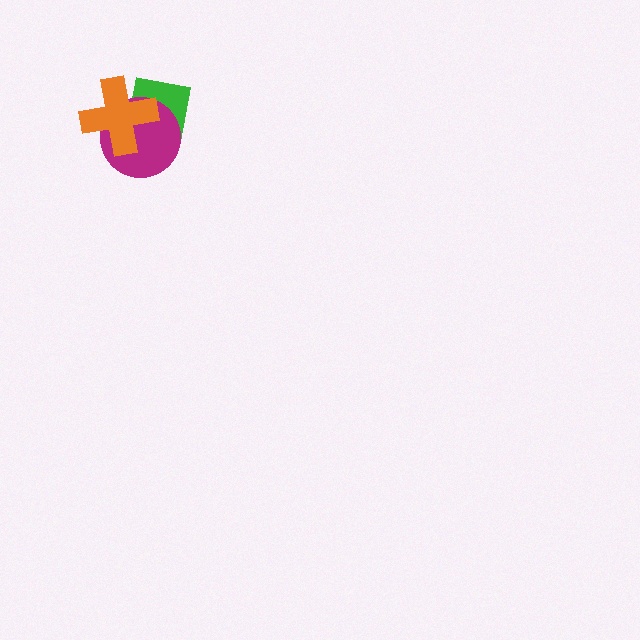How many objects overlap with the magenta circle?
2 objects overlap with the magenta circle.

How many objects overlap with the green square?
2 objects overlap with the green square.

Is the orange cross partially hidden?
No, no other shape covers it.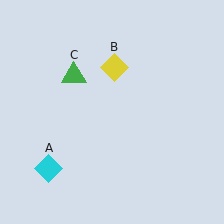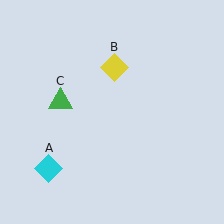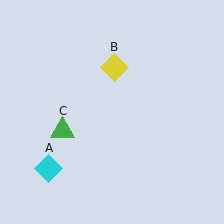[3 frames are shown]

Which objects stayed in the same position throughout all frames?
Cyan diamond (object A) and yellow diamond (object B) remained stationary.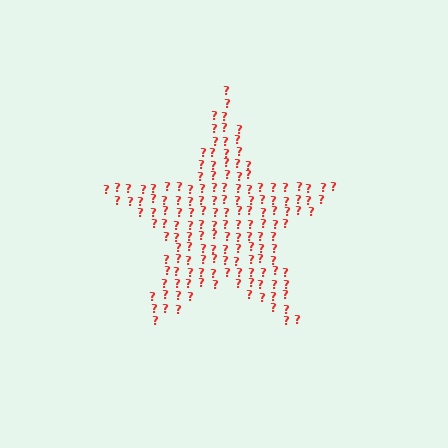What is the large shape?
The large shape is a star.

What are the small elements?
The small elements are question marks.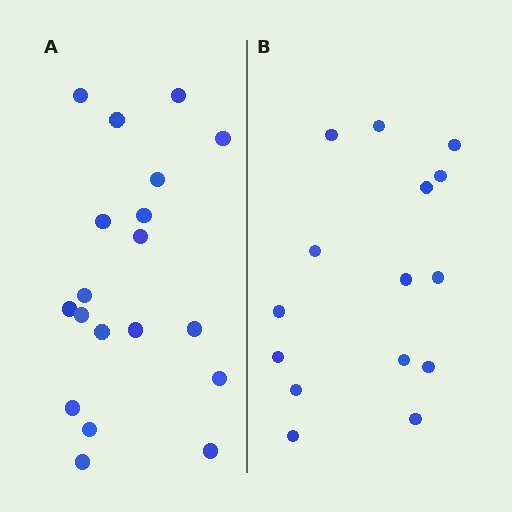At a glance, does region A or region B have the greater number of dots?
Region A (the left region) has more dots.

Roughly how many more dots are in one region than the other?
Region A has about 4 more dots than region B.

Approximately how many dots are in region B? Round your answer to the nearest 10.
About 20 dots. (The exact count is 15, which rounds to 20.)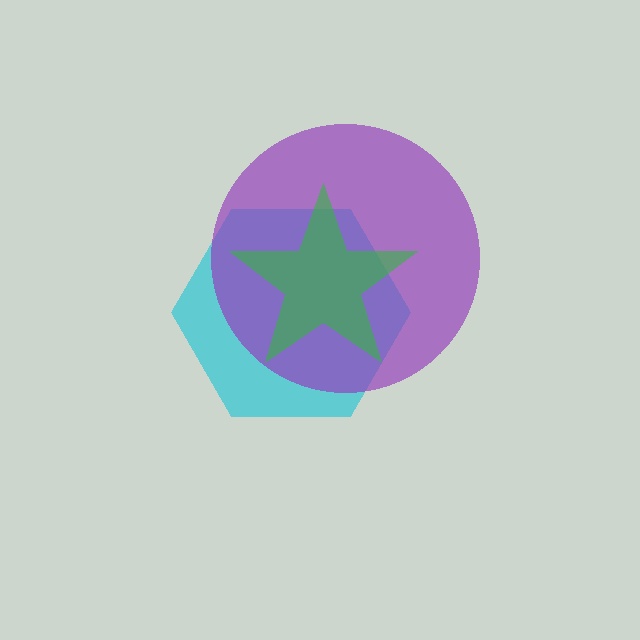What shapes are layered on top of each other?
The layered shapes are: a cyan hexagon, a purple circle, a green star.